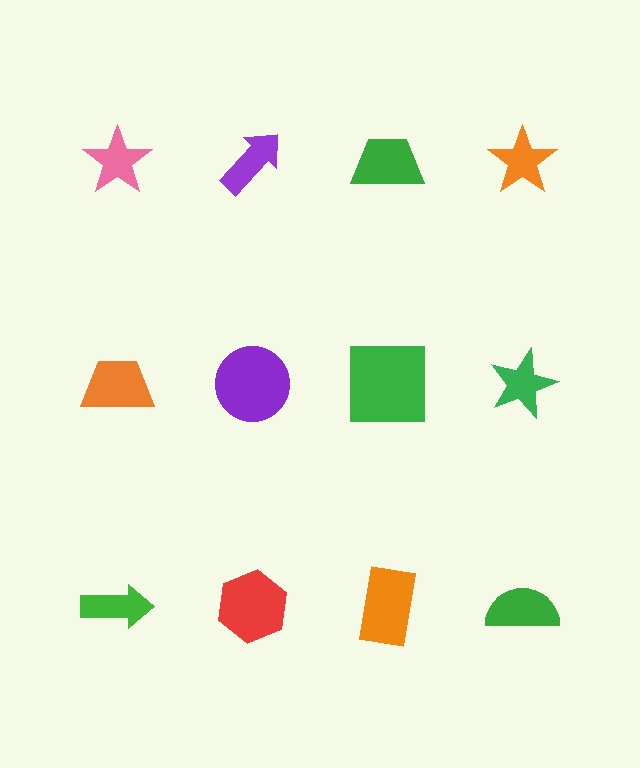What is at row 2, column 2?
A purple circle.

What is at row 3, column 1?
A green arrow.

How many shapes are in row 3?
4 shapes.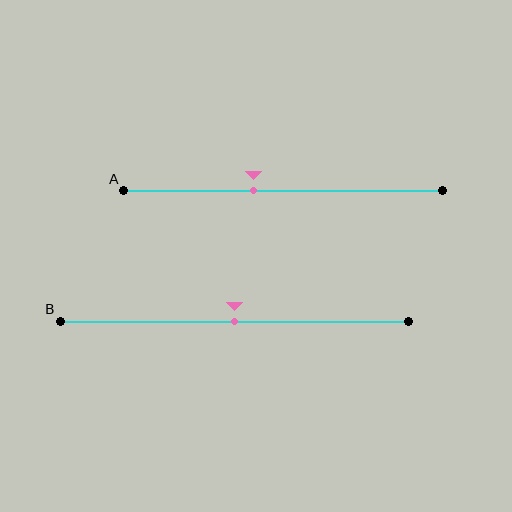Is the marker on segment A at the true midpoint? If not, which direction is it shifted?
No, the marker on segment A is shifted to the left by about 9% of the segment length.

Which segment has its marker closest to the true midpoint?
Segment B has its marker closest to the true midpoint.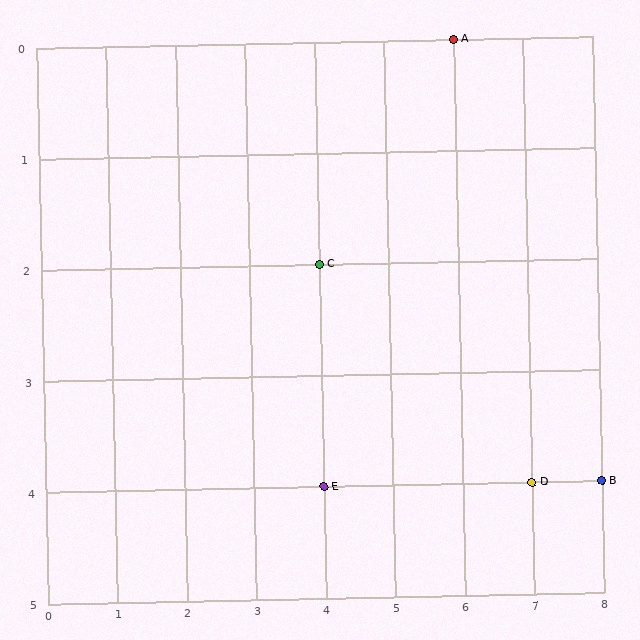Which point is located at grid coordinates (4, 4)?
Point E is at (4, 4).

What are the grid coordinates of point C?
Point C is at grid coordinates (4, 2).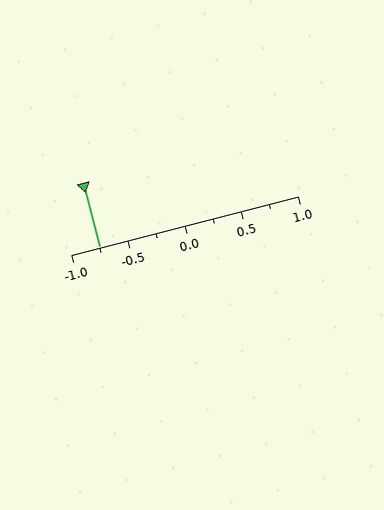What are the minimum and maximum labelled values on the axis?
The axis runs from -1.0 to 1.0.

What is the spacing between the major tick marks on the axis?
The major ticks are spaced 0.5 apart.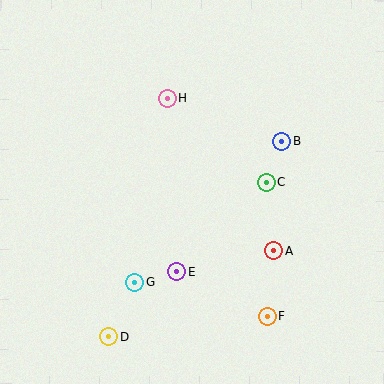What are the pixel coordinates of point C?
Point C is at (266, 182).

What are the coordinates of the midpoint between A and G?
The midpoint between A and G is at (204, 267).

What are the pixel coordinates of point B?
Point B is at (282, 142).